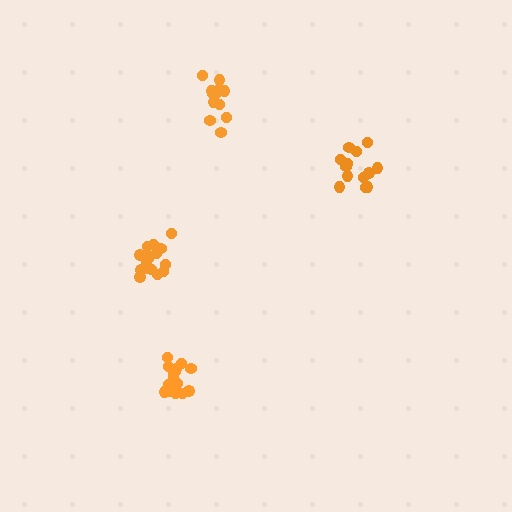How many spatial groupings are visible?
There are 4 spatial groupings.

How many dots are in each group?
Group 1: 15 dots, Group 2: 13 dots, Group 3: 12 dots, Group 4: 15 dots (55 total).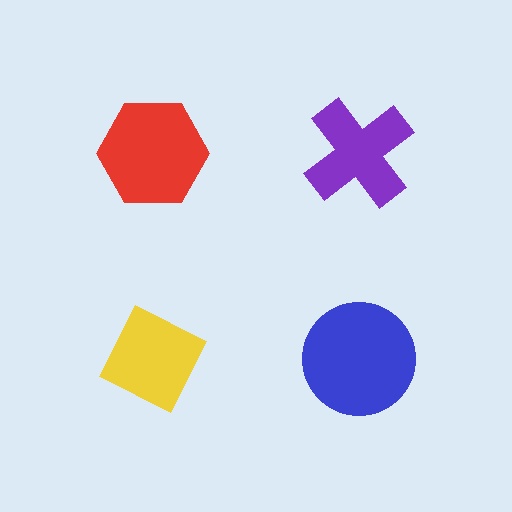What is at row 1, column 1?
A red hexagon.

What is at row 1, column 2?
A purple cross.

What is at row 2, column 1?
A yellow diamond.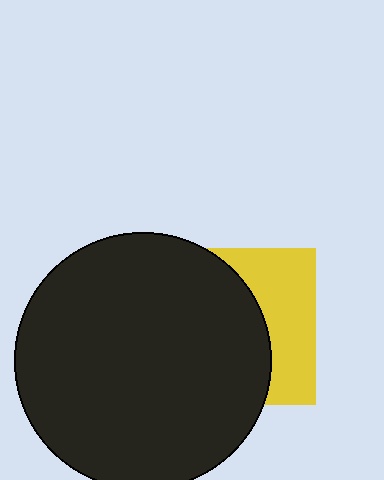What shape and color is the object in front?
The object in front is a black circle.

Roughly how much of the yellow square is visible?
A small part of it is visible (roughly 37%).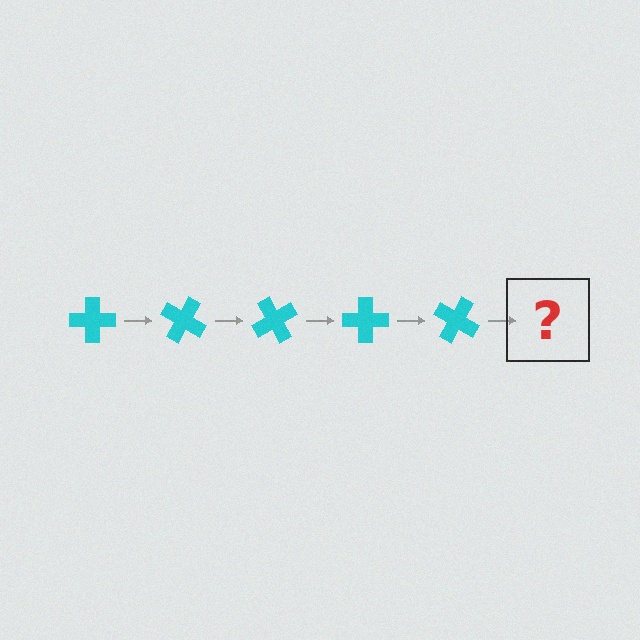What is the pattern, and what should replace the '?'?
The pattern is that the cross rotates 30 degrees each step. The '?' should be a cyan cross rotated 150 degrees.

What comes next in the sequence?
The next element should be a cyan cross rotated 150 degrees.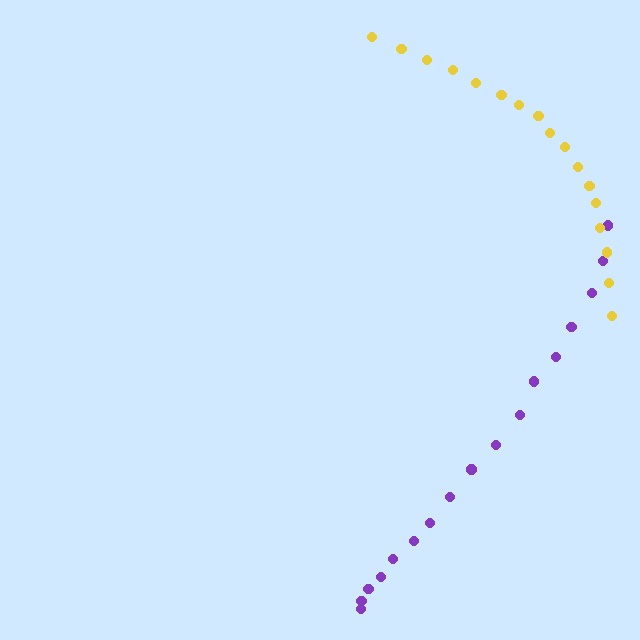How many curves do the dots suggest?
There are 2 distinct paths.